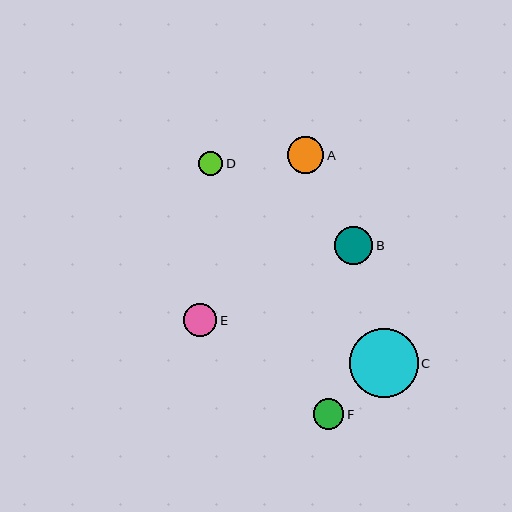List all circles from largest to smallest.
From largest to smallest: C, B, A, E, F, D.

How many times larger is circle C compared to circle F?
Circle C is approximately 2.3 times the size of circle F.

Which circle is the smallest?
Circle D is the smallest with a size of approximately 25 pixels.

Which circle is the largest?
Circle C is the largest with a size of approximately 69 pixels.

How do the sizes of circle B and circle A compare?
Circle B and circle A are approximately the same size.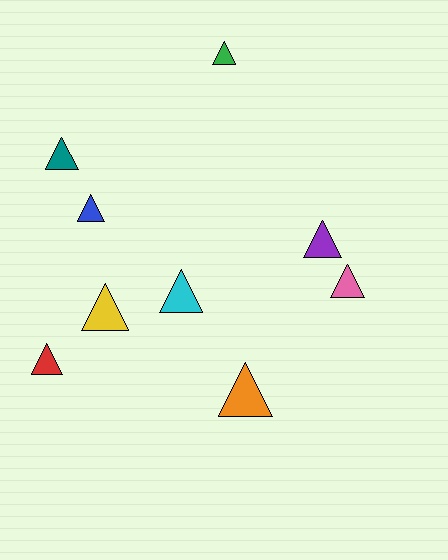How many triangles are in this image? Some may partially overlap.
There are 9 triangles.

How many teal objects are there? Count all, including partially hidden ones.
There is 1 teal object.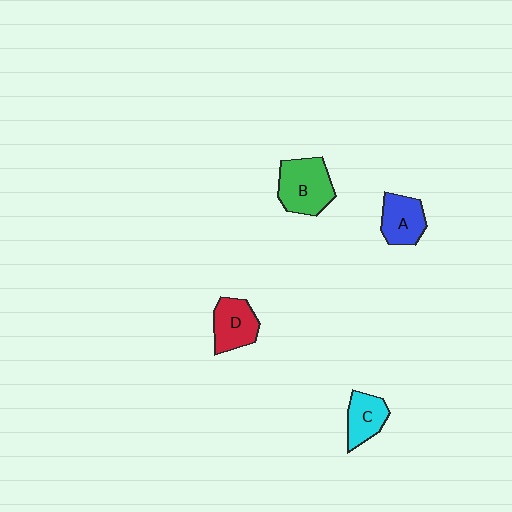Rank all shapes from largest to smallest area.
From largest to smallest: B (green), D (red), A (blue), C (cyan).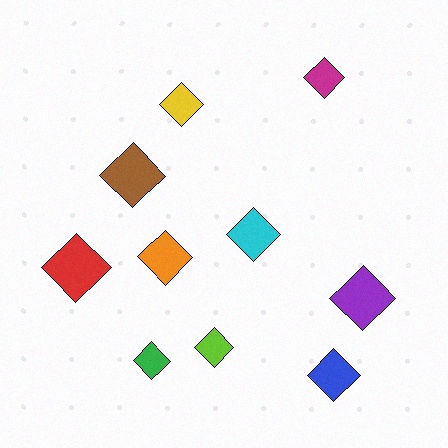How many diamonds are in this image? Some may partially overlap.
There are 10 diamonds.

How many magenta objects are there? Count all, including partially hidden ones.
There is 1 magenta object.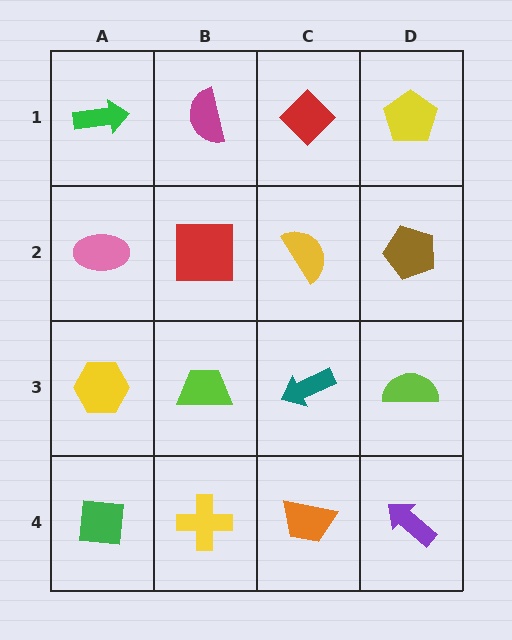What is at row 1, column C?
A red diamond.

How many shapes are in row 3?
4 shapes.